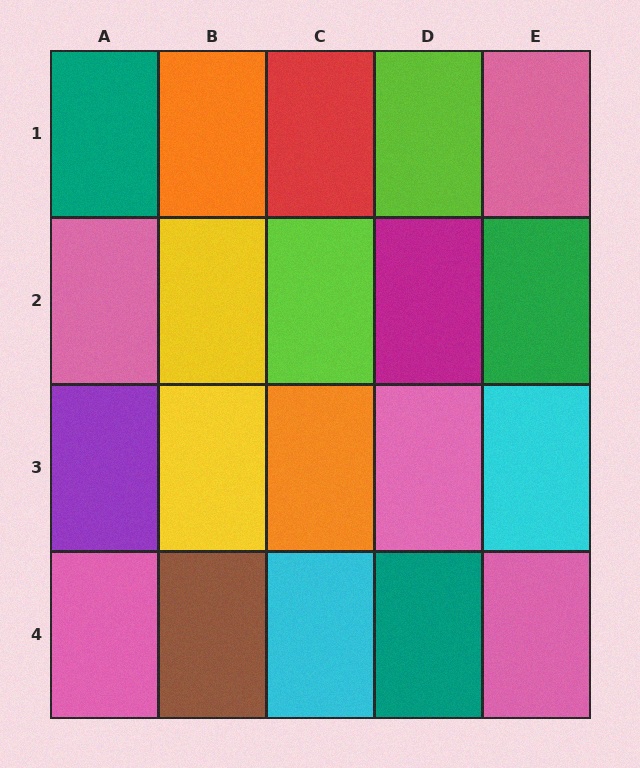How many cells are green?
1 cell is green.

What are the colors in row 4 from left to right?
Pink, brown, cyan, teal, pink.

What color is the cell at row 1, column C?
Red.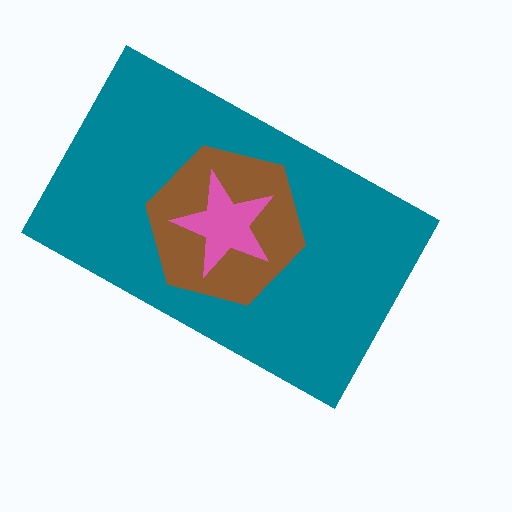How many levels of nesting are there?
3.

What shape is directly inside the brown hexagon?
The pink star.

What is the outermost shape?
The teal rectangle.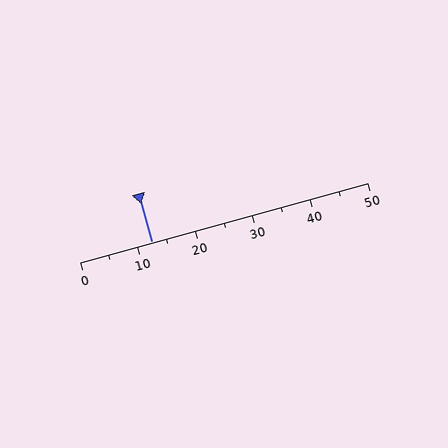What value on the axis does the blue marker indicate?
The marker indicates approximately 12.5.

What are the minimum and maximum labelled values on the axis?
The axis runs from 0 to 50.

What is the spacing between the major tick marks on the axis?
The major ticks are spaced 10 apart.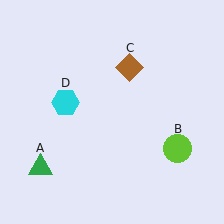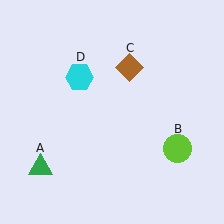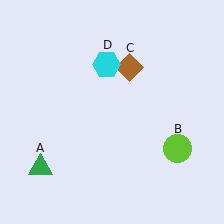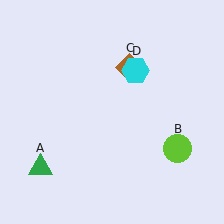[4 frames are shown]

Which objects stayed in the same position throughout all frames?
Green triangle (object A) and lime circle (object B) and brown diamond (object C) remained stationary.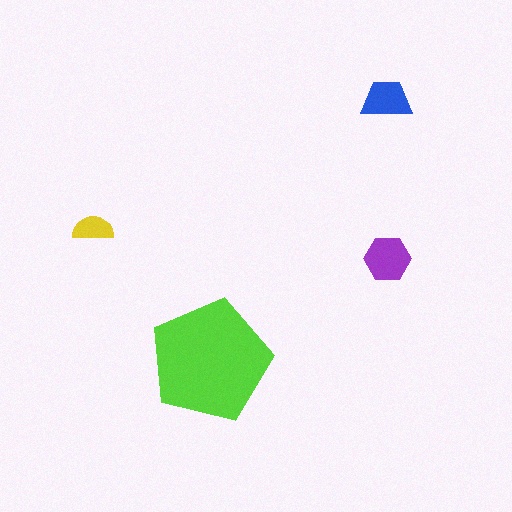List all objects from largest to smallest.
The lime pentagon, the purple hexagon, the blue trapezoid, the yellow semicircle.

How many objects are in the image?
There are 4 objects in the image.